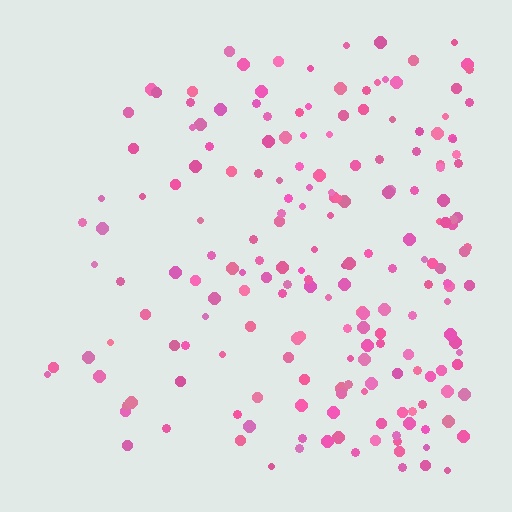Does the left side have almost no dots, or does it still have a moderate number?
Still a moderate number, just noticeably fewer than the right.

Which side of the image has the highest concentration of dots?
The right.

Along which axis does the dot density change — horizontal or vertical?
Horizontal.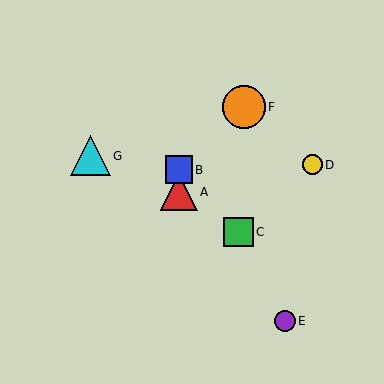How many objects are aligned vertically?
2 objects (A, B) are aligned vertically.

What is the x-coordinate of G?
Object G is at x≈90.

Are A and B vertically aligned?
Yes, both are at x≈179.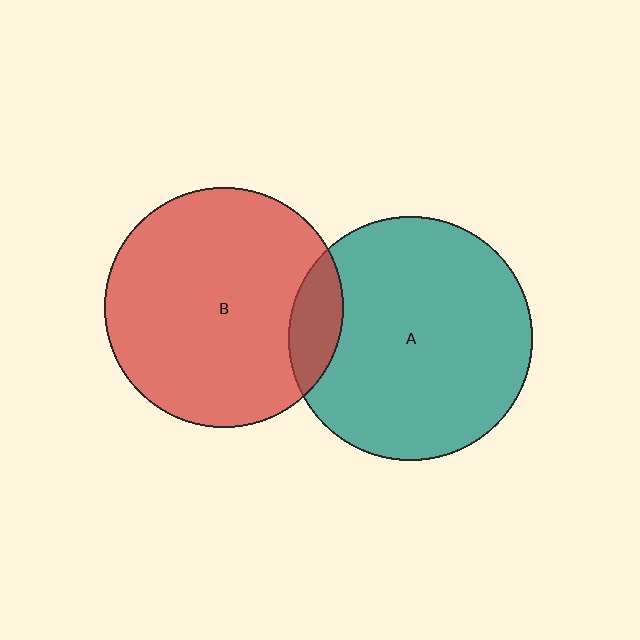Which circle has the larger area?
Circle A (teal).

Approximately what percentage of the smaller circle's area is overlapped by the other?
Approximately 10%.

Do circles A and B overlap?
Yes.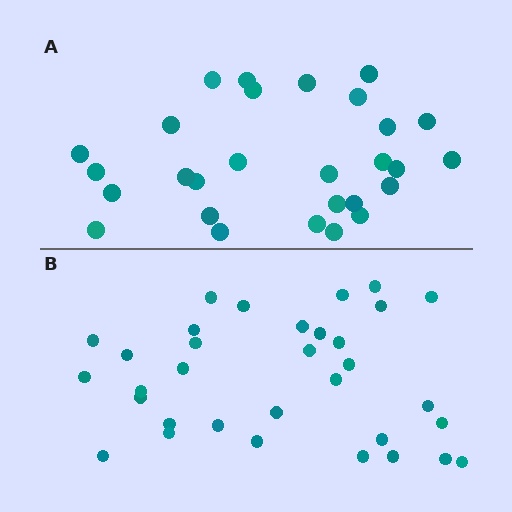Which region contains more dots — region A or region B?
Region B (the bottom region) has more dots.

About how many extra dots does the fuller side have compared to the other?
Region B has about 5 more dots than region A.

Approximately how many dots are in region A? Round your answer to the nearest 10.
About 30 dots. (The exact count is 28, which rounds to 30.)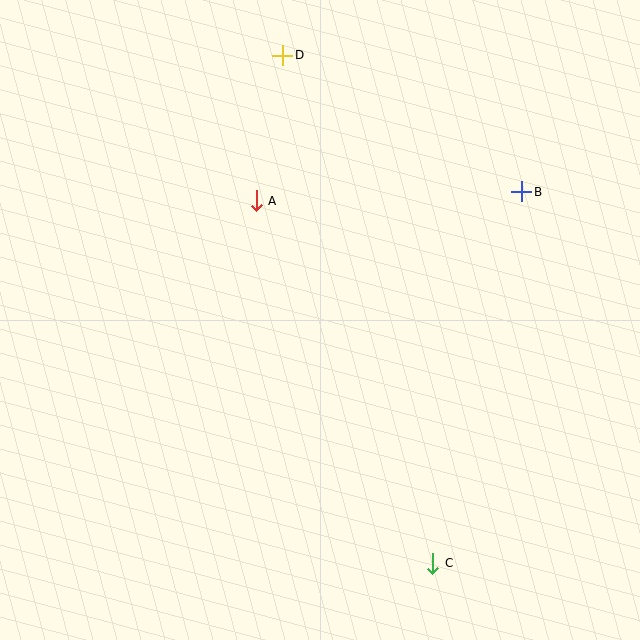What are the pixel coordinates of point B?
Point B is at (522, 192).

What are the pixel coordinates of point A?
Point A is at (256, 201).